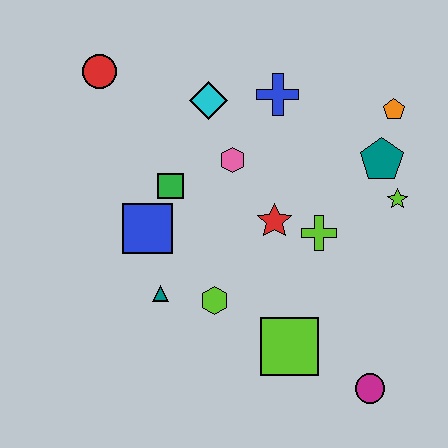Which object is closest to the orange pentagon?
The teal pentagon is closest to the orange pentagon.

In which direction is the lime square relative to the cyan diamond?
The lime square is below the cyan diamond.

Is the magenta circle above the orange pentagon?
No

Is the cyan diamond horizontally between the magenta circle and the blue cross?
No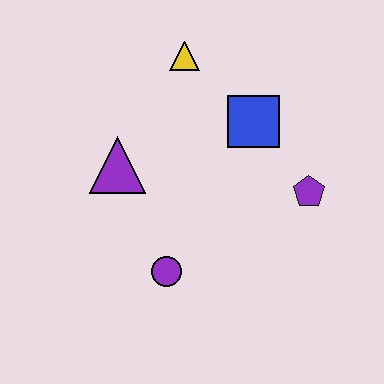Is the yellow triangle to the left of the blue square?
Yes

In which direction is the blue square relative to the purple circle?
The blue square is above the purple circle.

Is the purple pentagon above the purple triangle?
No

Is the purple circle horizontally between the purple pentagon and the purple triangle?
Yes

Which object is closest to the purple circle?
The purple triangle is closest to the purple circle.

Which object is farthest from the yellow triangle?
The purple circle is farthest from the yellow triangle.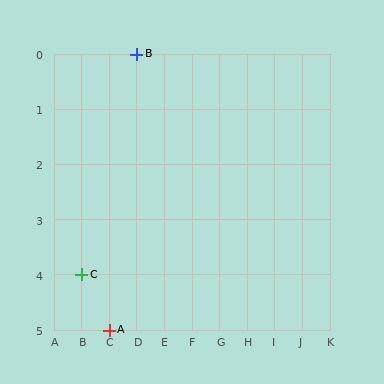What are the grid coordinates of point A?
Point A is at grid coordinates (C, 5).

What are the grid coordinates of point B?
Point B is at grid coordinates (D, 0).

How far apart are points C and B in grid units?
Points C and B are 2 columns and 4 rows apart (about 4.5 grid units diagonally).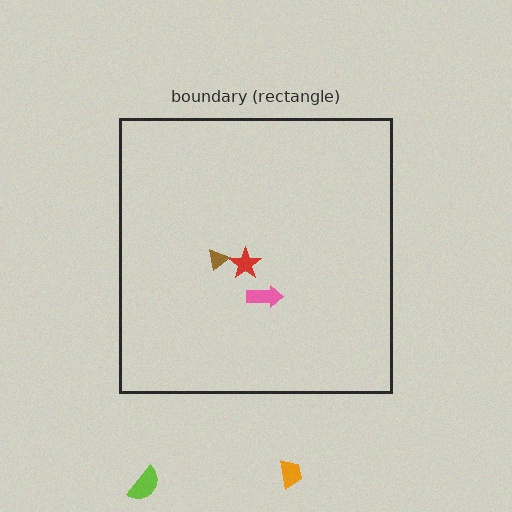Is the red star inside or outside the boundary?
Inside.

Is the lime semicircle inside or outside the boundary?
Outside.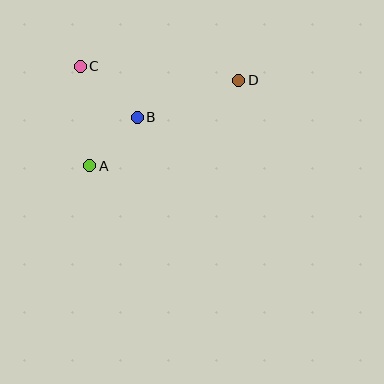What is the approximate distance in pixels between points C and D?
The distance between C and D is approximately 159 pixels.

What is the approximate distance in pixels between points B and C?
The distance between B and C is approximately 76 pixels.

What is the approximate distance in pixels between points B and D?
The distance between B and D is approximately 108 pixels.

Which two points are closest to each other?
Points A and B are closest to each other.